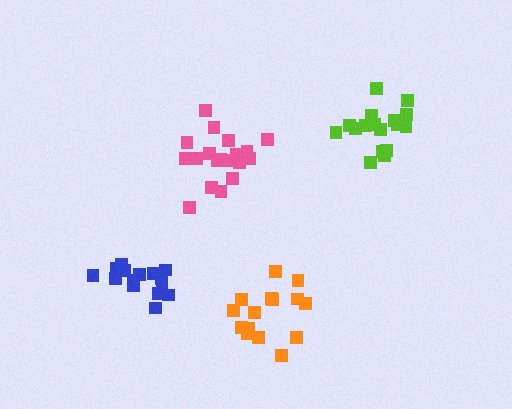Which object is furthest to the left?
The blue cluster is leftmost.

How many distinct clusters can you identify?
There are 4 distinct clusters.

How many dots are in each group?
Group 1: 16 dots, Group 2: 17 dots, Group 3: 15 dots, Group 4: 19 dots (67 total).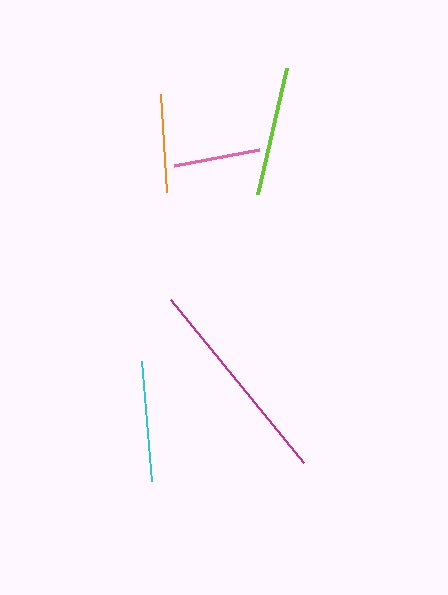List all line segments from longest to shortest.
From longest to shortest: magenta, lime, cyan, orange, pink.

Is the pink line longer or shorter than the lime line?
The lime line is longer than the pink line.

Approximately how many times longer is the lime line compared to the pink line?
The lime line is approximately 1.5 times the length of the pink line.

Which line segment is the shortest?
The pink line is the shortest at approximately 86 pixels.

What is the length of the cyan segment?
The cyan segment is approximately 120 pixels long.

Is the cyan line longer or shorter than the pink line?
The cyan line is longer than the pink line.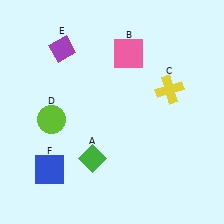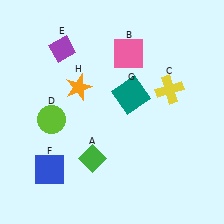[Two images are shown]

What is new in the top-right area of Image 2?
A teal square (G) was added in the top-right area of Image 2.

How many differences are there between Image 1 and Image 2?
There are 2 differences between the two images.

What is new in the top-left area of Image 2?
An orange star (H) was added in the top-left area of Image 2.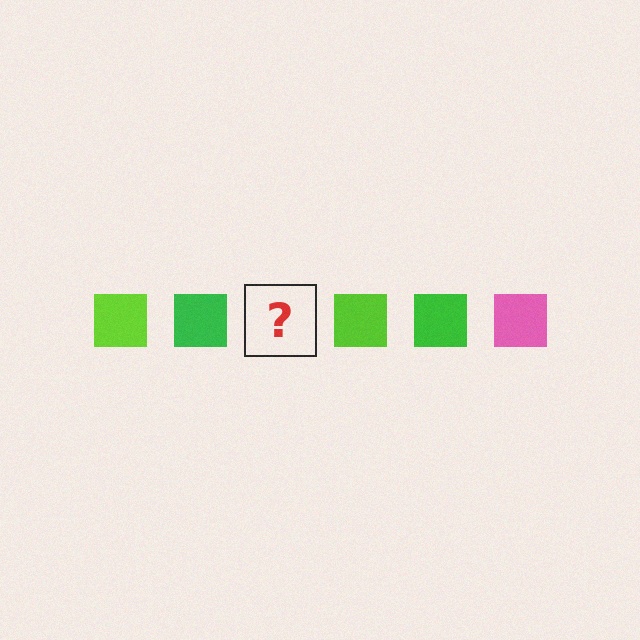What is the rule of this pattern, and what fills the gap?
The rule is that the pattern cycles through lime, green, pink squares. The gap should be filled with a pink square.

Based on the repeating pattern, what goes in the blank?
The blank should be a pink square.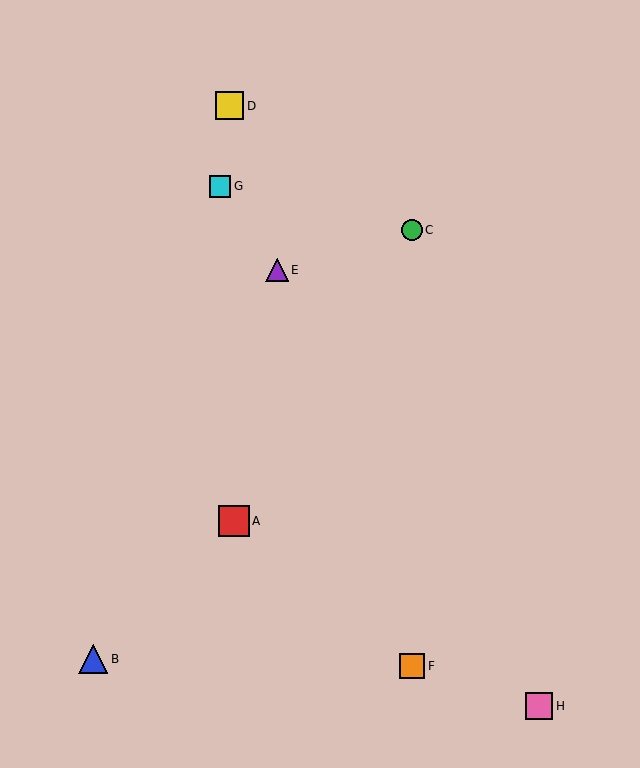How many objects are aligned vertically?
2 objects (C, F) are aligned vertically.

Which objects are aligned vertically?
Objects C, F are aligned vertically.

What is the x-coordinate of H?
Object H is at x≈539.